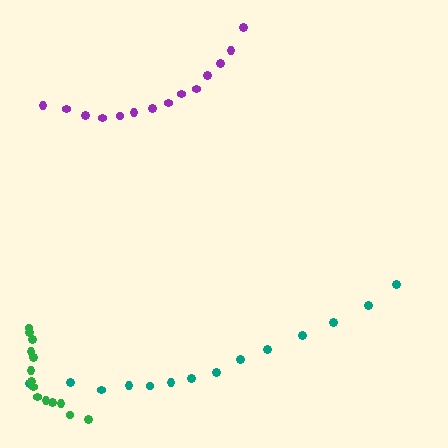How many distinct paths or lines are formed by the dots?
There are 3 distinct paths.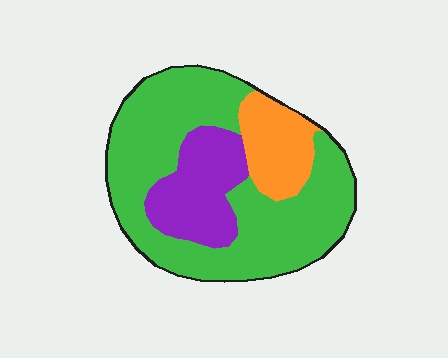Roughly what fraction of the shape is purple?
Purple takes up about one fifth (1/5) of the shape.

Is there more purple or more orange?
Purple.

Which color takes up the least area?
Orange, at roughly 15%.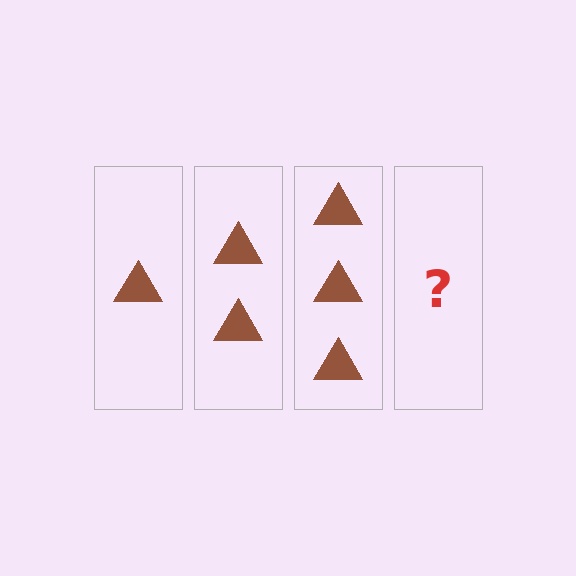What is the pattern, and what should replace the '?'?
The pattern is that each step adds one more triangle. The '?' should be 4 triangles.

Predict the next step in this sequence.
The next step is 4 triangles.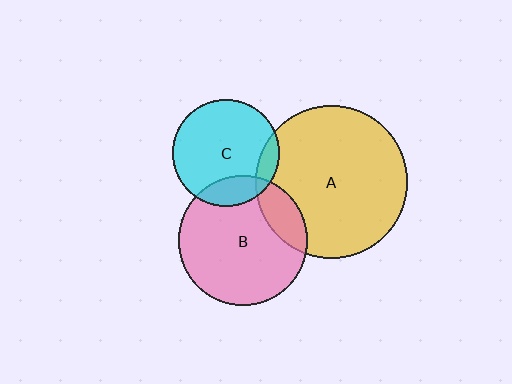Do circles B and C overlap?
Yes.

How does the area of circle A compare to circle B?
Approximately 1.4 times.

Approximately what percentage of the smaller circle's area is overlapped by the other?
Approximately 15%.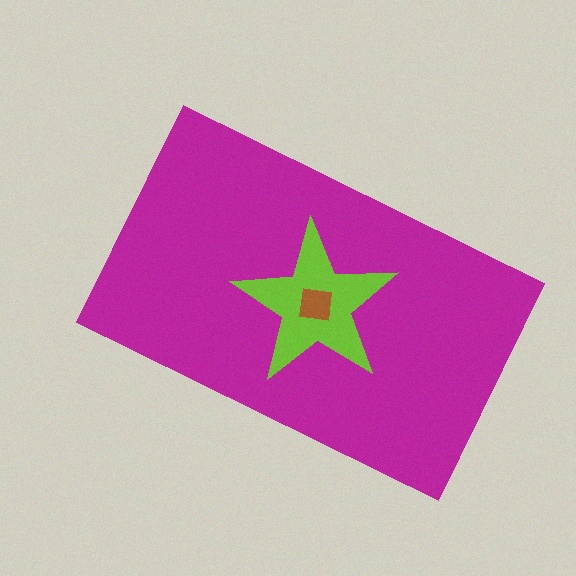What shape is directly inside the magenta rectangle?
The lime star.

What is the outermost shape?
The magenta rectangle.